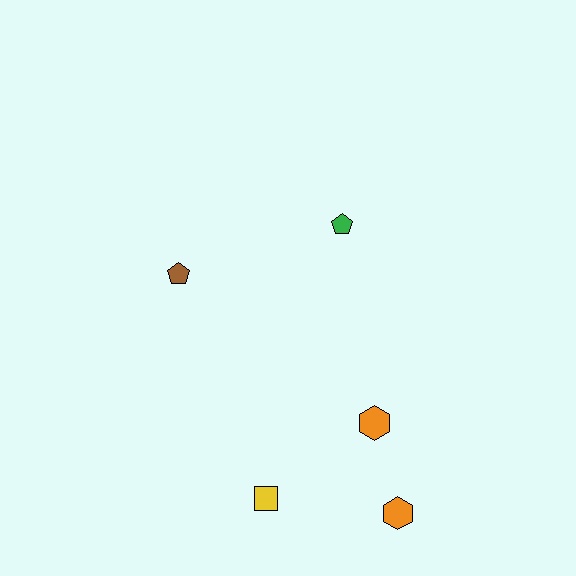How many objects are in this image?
There are 5 objects.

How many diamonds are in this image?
There are no diamonds.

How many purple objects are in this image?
There are no purple objects.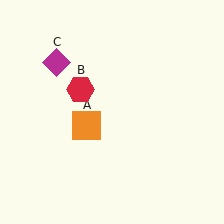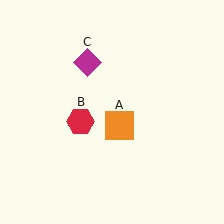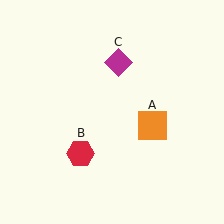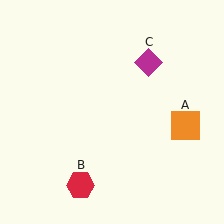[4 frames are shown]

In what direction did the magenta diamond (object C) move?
The magenta diamond (object C) moved right.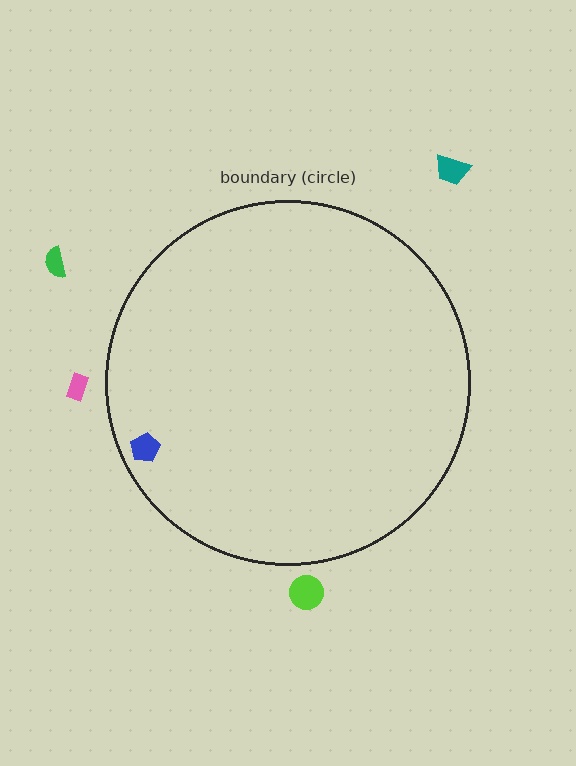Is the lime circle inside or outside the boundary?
Outside.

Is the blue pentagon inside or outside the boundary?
Inside.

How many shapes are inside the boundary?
1 inside, 4 outside.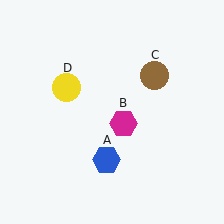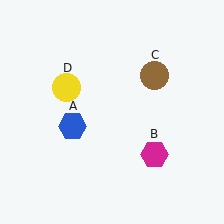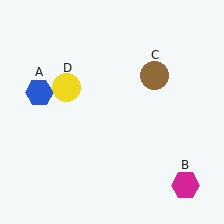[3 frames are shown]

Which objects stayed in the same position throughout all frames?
Brown circle (object C) and yellow circle (object D) remained stationary.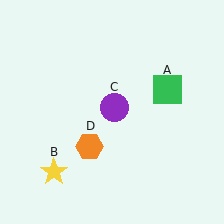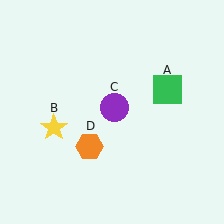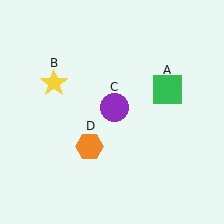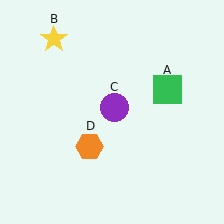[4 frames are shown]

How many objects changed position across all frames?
1 object changed position: yellow star (object B).